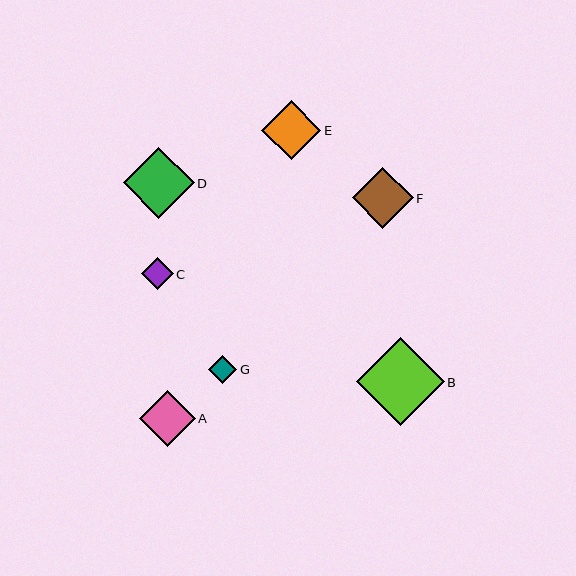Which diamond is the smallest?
Diamond G is the smallest with a size of approximately 28 pixels.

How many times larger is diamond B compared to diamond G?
Diamond B is approximately 3.2 times the size of diamond G.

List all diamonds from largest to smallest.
From largest to smallest: B, D, F, E, A, C, G.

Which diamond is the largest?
Diamond B is the largest with a size of approximately 88 pixels.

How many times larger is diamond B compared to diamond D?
Diamond B is approximately 1.2 times the size of diamond D.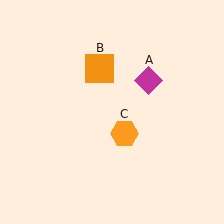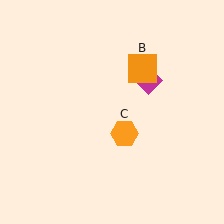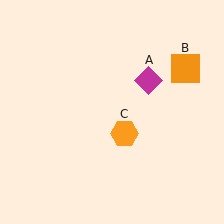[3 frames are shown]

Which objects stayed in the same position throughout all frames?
Magenta diamond (object A) and orange hexagon (object C) remained stationary.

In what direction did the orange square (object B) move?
The orange square (object B) moved right.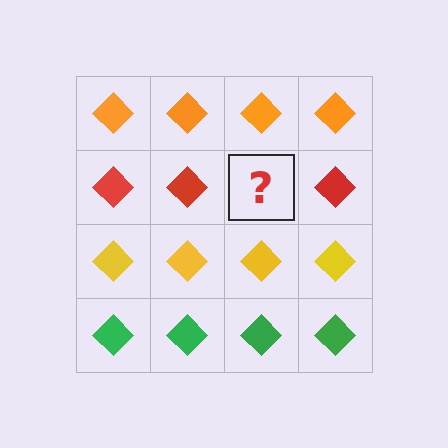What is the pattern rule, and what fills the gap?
The rule is that each row has a consistent color. The gap should be filled with a red diamond.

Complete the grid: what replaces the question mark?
The question mark should be replaced with a red diamond.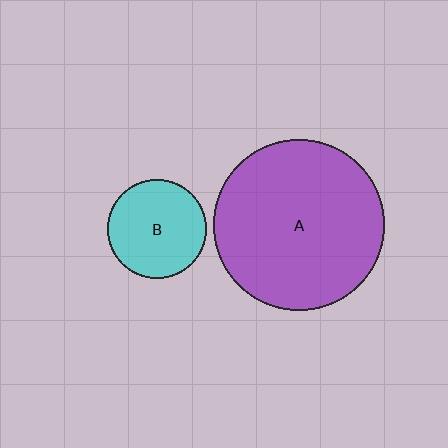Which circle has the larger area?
Circle A (purple).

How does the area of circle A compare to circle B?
Approximately 3.0 times.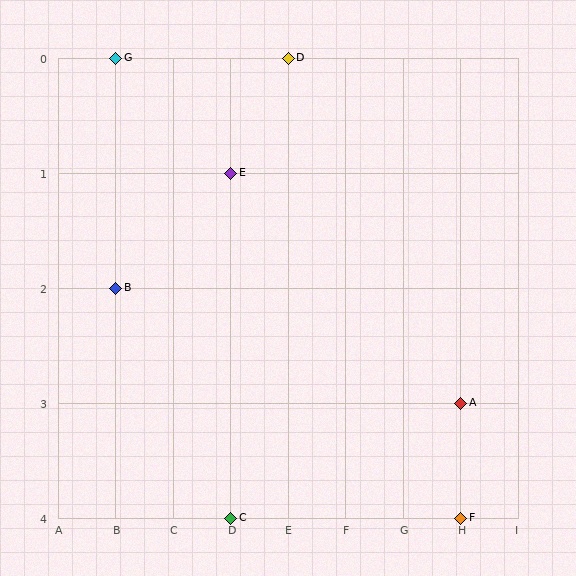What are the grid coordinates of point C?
Point C is at grid coordinates (D, 4).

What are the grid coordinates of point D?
Point D is at grid coordinates (E, 0).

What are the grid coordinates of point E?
Point E is at grid coordinates (D, 1).